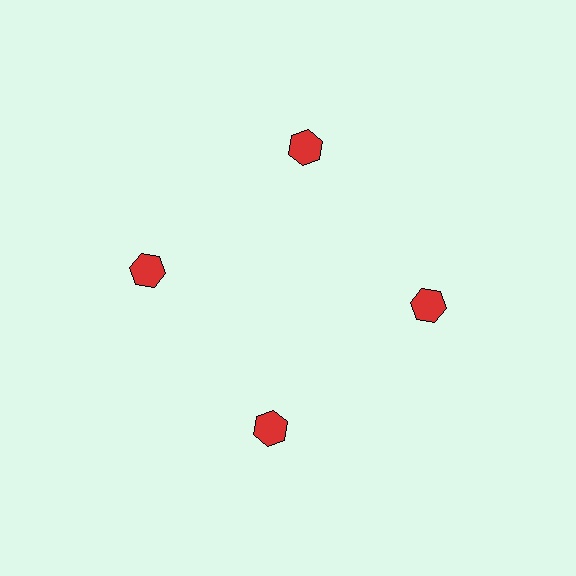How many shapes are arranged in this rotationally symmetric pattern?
There are 4 shapes, arranged in 4 groups of 1.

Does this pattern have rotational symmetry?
Yes, this pattern has 4-fold rotational symmetry. It looks the same after rotating 90 degrees around the center.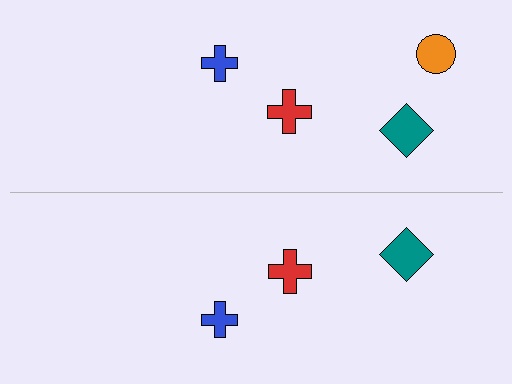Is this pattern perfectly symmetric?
No, the pattern is not perfectly symmetric. A orange circle is missing from the bottom side.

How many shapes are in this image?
There are 7 shapes in this image.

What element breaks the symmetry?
A orange circle is missing from the bottom side.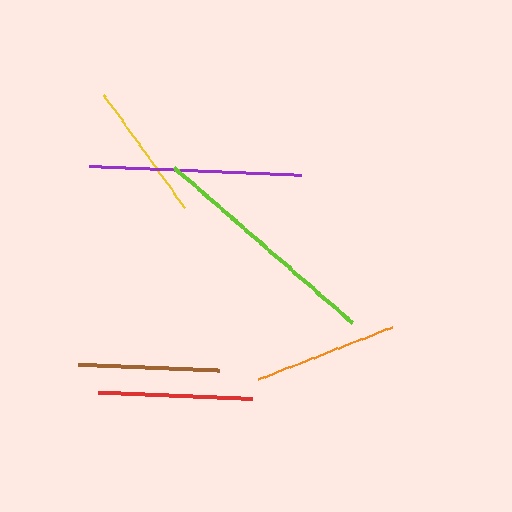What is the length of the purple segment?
The purple segment is approximately 213 pixels long.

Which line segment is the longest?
The lime line is the longest at approximately 237 pixels.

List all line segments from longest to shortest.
From longest to shortest: lime, purple, red, orange, brown, yellow.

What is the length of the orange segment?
The orange segment is approximately 145 pixels long.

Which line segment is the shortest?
The yellow line is the shortest at approximately 139 pixels.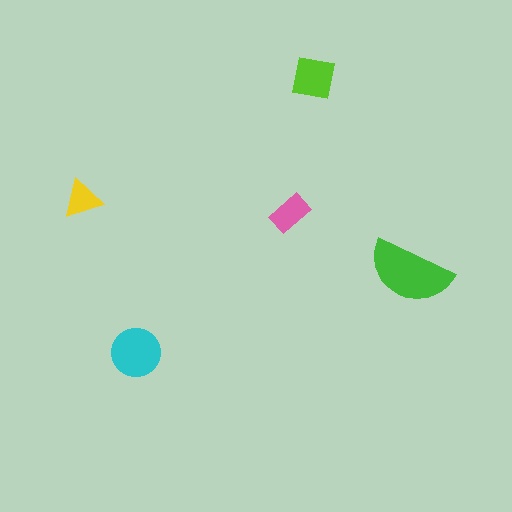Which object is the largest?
The green semicircle.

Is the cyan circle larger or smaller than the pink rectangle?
Larger.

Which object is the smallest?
The yellow triangle.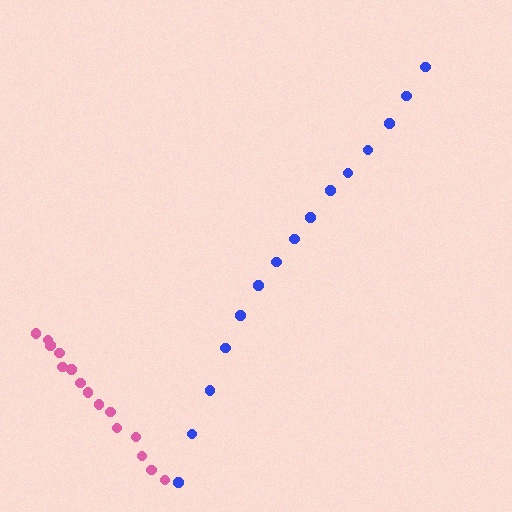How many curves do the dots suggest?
There are 2 distinct paths.